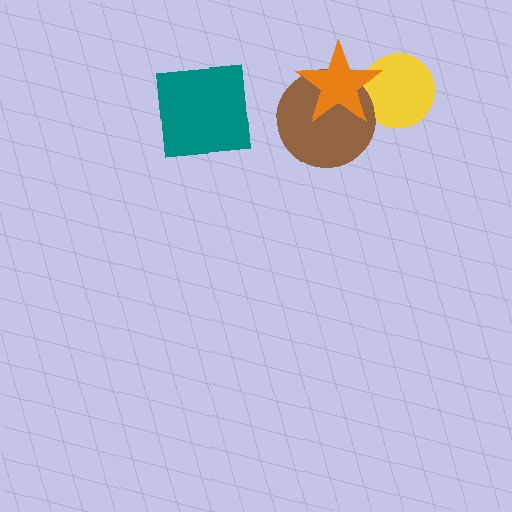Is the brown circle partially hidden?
Yes, it is partially covered by another shape.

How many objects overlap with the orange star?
2 objects overlap with the orange star.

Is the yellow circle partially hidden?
Yes, it is partially covered by another shape.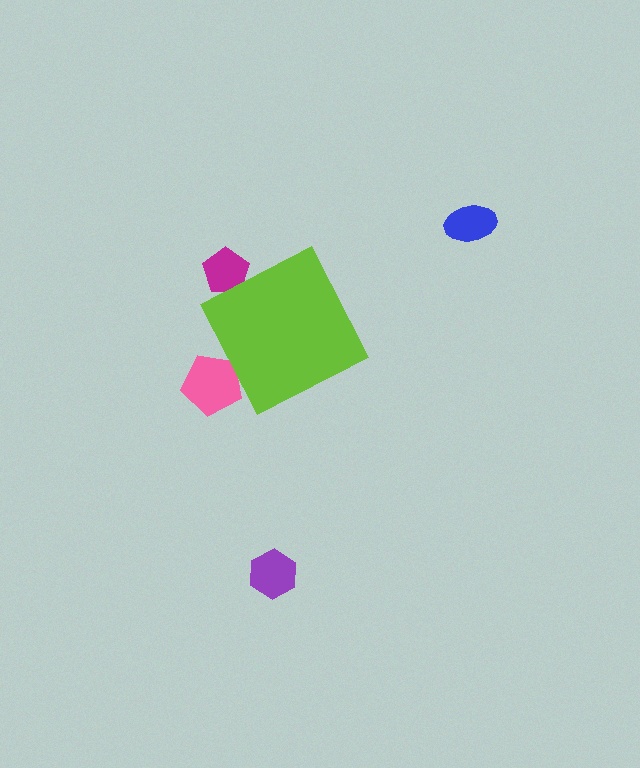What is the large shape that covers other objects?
A lime diamond.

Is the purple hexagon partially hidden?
No, the purple hexagon is fully visible.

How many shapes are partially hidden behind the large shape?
2 shapes are partially hidden.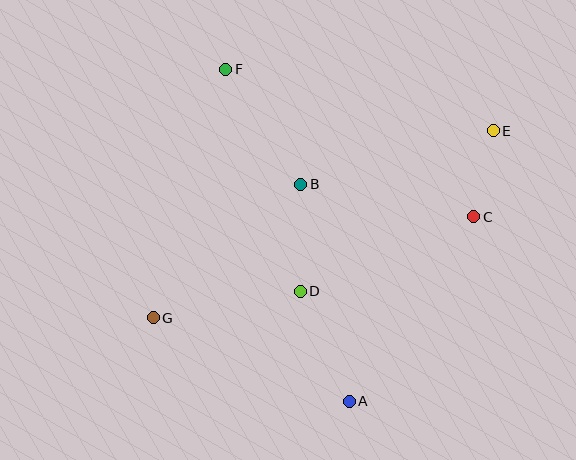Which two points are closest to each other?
Points C and E are closest to each other.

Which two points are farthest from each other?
Points E and G are farthest from each other.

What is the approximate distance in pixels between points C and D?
The distance between C and D is approximately 189 pixels.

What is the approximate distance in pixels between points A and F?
The distance between A and F is approximately 354 pixels.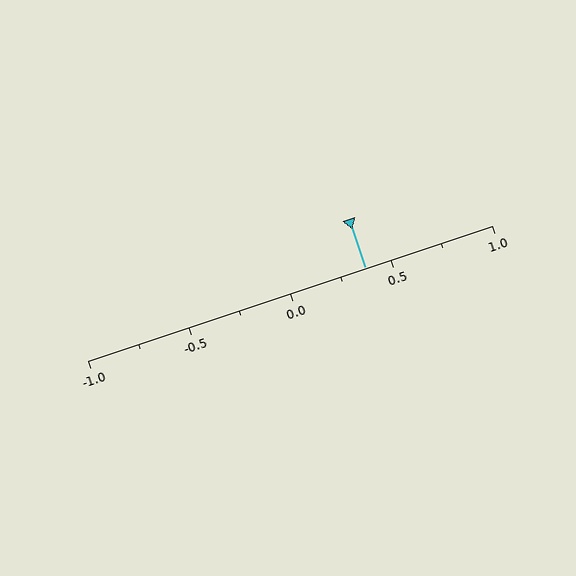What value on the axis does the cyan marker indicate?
The marker indicates approximately 0.38.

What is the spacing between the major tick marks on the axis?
The major ticks are spaced 0.5 apart.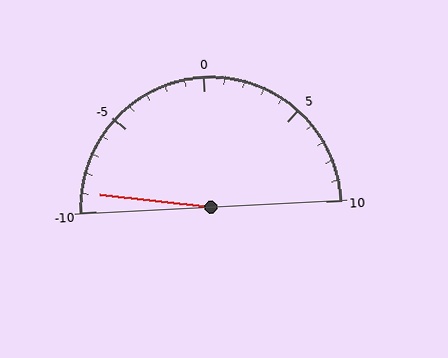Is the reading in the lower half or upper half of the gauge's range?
The reading is in the lower half of the range (-10 to 10).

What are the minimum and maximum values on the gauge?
The gauge ranges from -10 to 10.